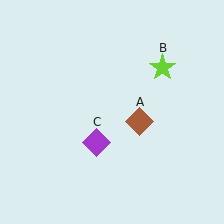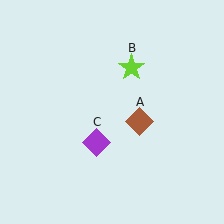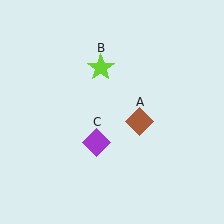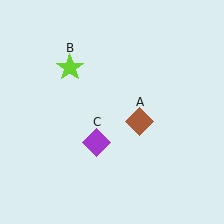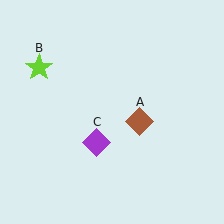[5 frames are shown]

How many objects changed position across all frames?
1 object changed position: lime star (object B).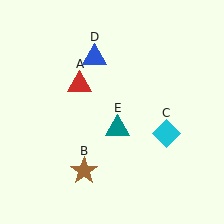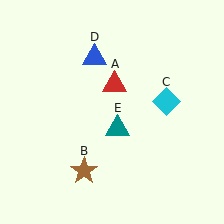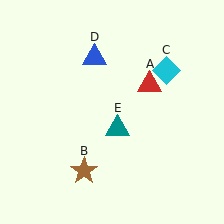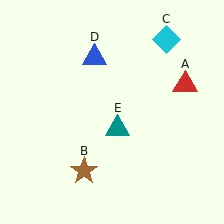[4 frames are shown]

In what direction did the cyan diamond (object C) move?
The cyan diamond (object C) moved up.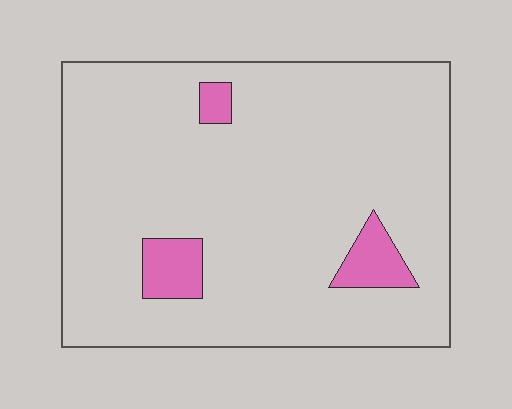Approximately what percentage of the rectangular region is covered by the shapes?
Approximately 10%.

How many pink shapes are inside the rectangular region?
3.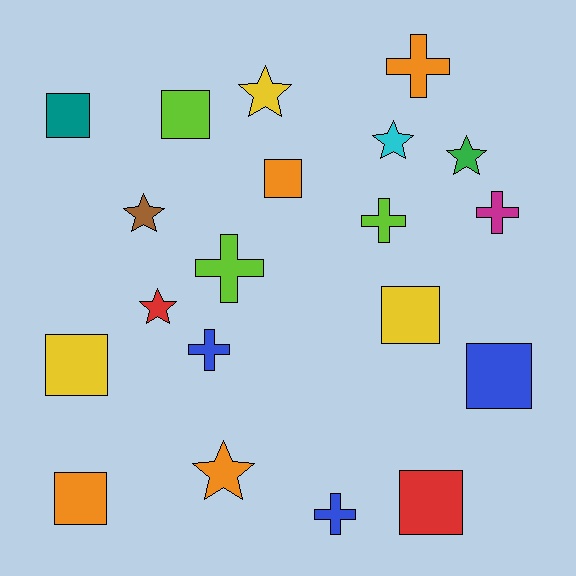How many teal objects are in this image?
There is 1 teal object.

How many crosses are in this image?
There are 6 crosses.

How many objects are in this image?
There are 20 objects.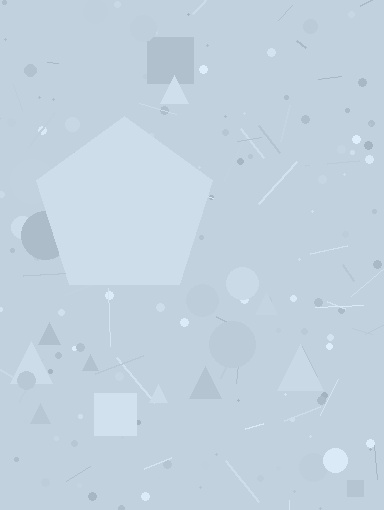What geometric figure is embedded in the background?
A pentagon is embedded in the background.